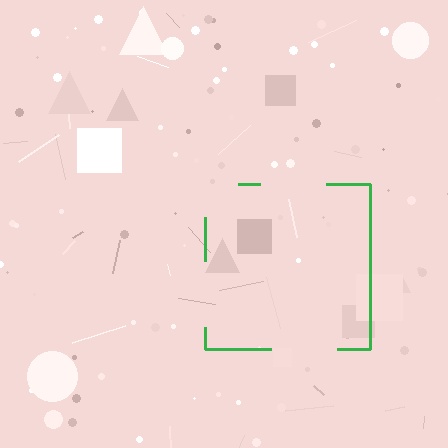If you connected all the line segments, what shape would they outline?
They would outline a square.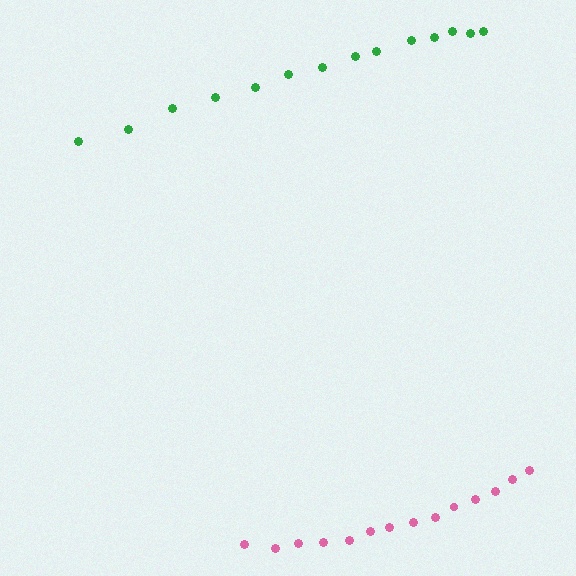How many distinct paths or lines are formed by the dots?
There are 2 distinct paths.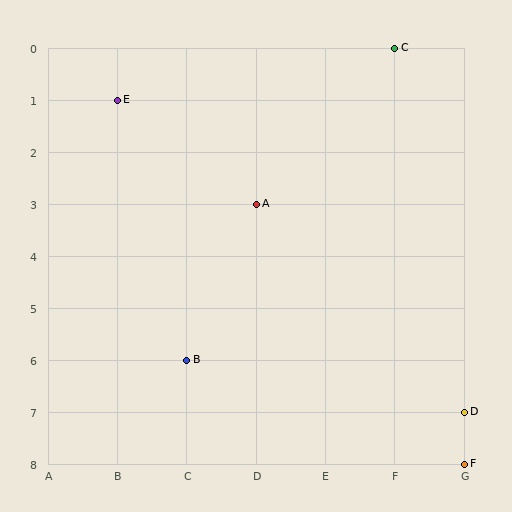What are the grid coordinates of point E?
Point E is at grid coordinates (B, 1).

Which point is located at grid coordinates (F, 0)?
Point C is at (F, 0).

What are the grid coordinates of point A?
Point A is at grid coordinates (D, 3).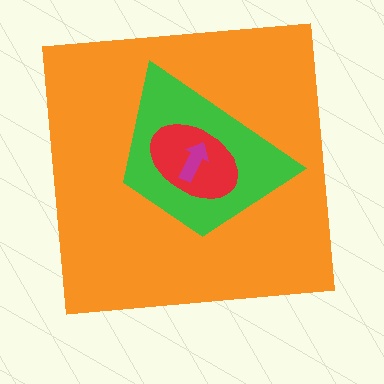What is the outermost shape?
The orange square.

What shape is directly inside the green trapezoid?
The red ellipse.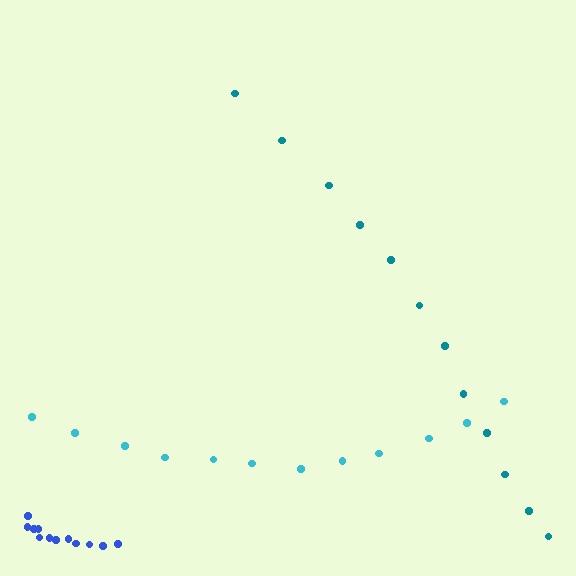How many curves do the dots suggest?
There are 3 distinct paths.